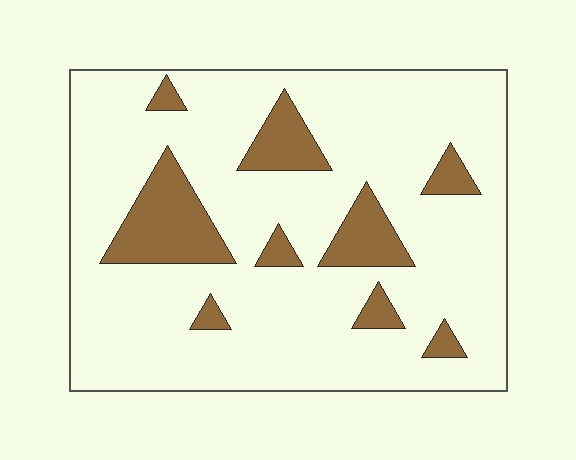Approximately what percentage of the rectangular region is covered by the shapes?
Approximately 15%.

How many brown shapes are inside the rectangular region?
9.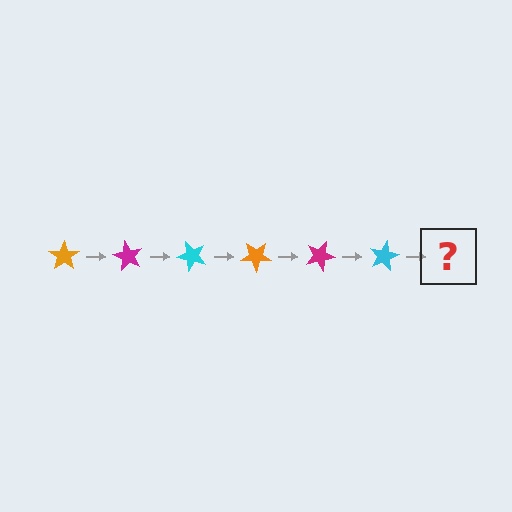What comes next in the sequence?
The next element should be an orange star, rotated 360 degrees from the start.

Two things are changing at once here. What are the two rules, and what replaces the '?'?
The two rules are that it rotates 60 degrees each step and the color cycles through orange, magenta, and cyan. The '?' should be an orange star, rotated 360 degrees from the start.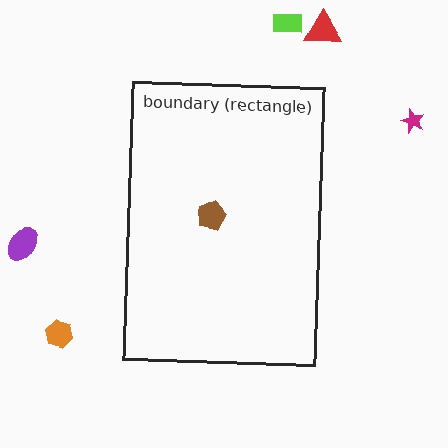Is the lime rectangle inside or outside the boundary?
Outside.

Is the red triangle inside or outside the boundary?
Outside.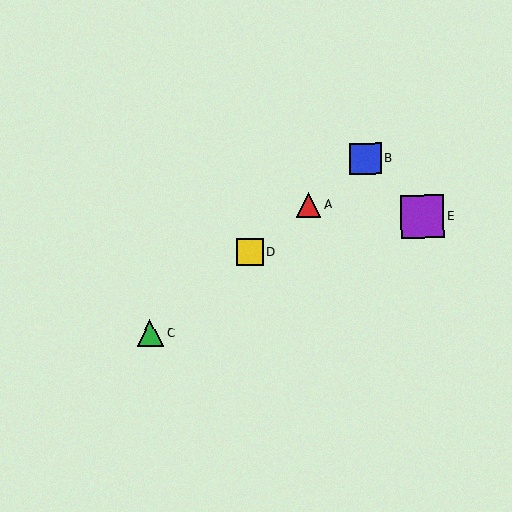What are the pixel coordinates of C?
Object C is at (150, 333).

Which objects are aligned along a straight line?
Objects A, B, C, D are aligned along a straight line.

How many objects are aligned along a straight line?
4 objects (A, B, C, D) are aligned along a straight line.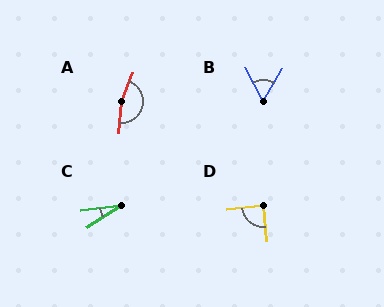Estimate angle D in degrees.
Approximately 89 degrees.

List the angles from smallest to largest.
C (26°), B (58°), D (89°), A (164°).